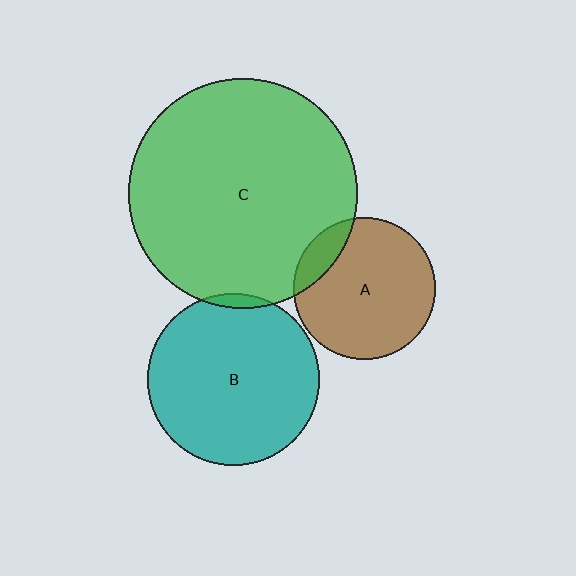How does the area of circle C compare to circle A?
Approximately 2.6 times.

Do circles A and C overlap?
Yes.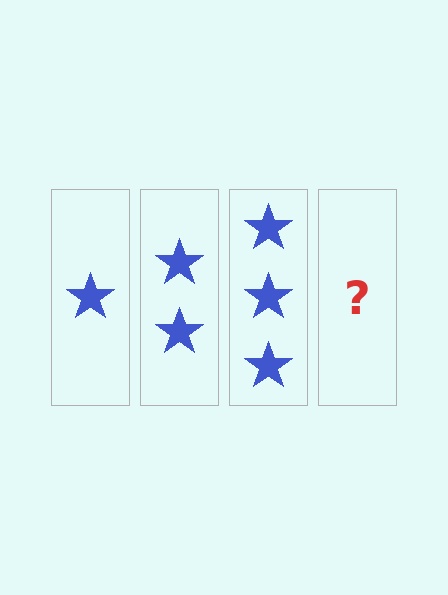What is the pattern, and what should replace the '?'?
The pattern is that each step adds one more star. The '?' should be 4 stars.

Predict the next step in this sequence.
The next step is 4 stars.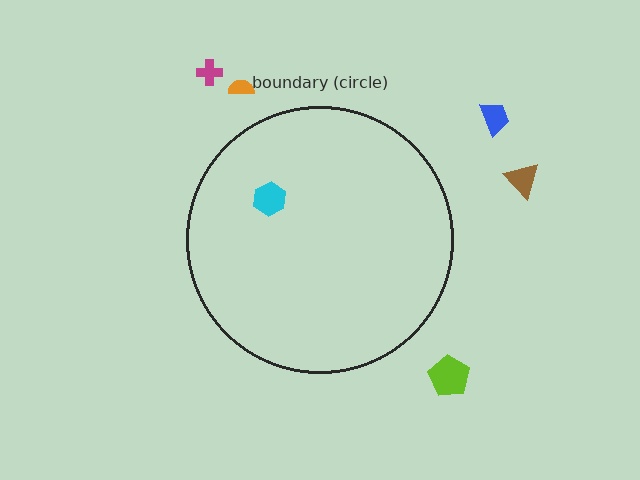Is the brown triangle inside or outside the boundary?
Outside.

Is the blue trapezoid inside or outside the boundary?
Outside.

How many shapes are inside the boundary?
1 inside, 5 outside.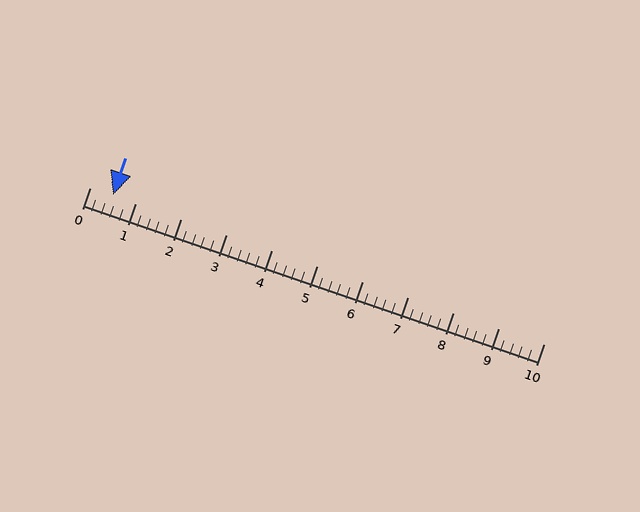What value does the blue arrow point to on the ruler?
The blue arrow points to approximately 0.5.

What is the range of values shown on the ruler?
The ruler shows values from 0 to 10.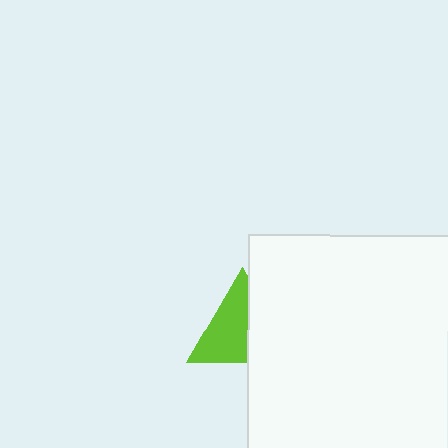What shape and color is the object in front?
The object in front is a white rectangle.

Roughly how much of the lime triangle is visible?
About half of it is visible (roughly 59%).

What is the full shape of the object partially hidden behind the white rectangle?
The partially hidden object is a lime triangle.